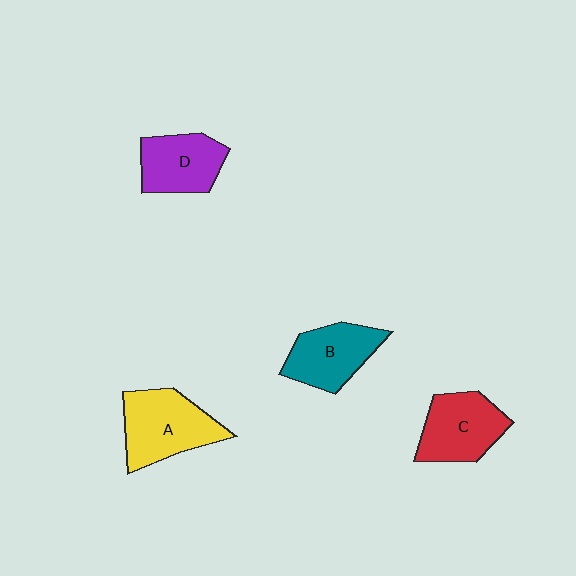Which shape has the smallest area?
Shape D (purple).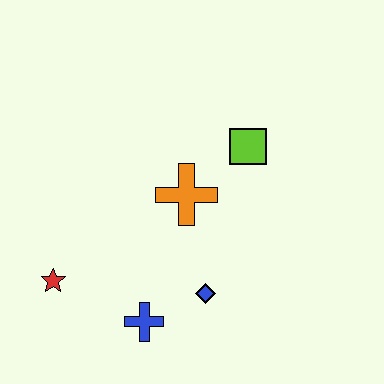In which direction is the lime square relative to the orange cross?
The lime square is to the right of the orange cross.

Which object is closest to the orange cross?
The lime square is closest to the orange cross.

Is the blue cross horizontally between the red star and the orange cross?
Yes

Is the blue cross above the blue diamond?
No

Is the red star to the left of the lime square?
Yes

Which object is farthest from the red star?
The lime square is farthest from the red star.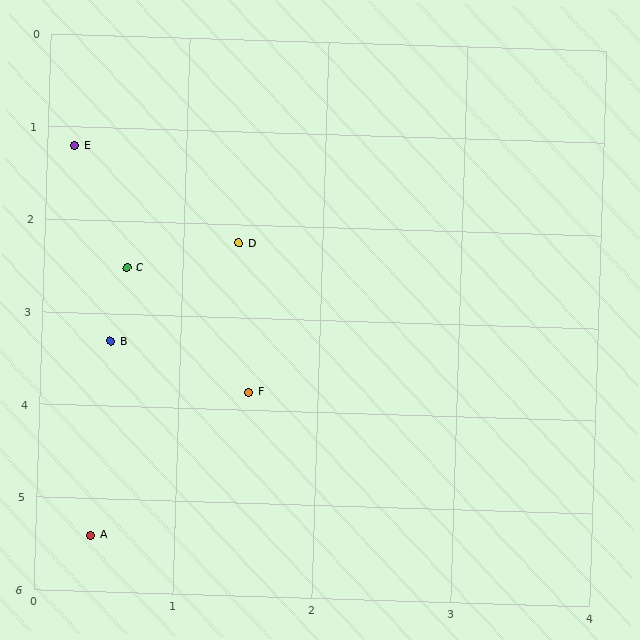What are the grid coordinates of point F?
Point F is at approximately (1.5, 3.8).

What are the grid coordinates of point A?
Point A is at approximately (0.4, 5.4).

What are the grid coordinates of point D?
Point D is at approximately (1.4, 2.2).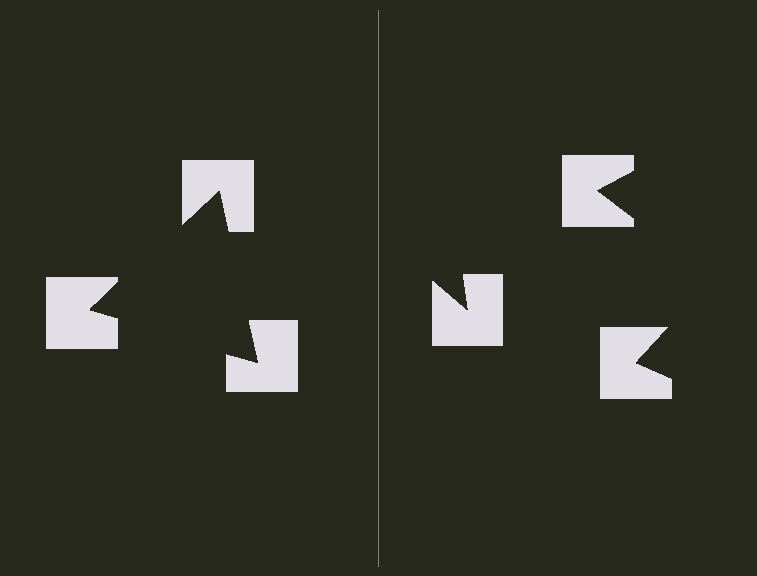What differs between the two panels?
The notched squares are positioned identically on both sides; only the wedge orientations differ. On the left they align to a triangle; on the right they are misaligned.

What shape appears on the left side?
An illusory triangle.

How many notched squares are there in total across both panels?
6 — 3 on each side.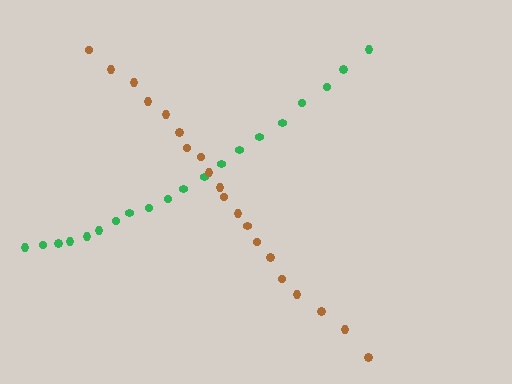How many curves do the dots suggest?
There are 2 distinct paths.